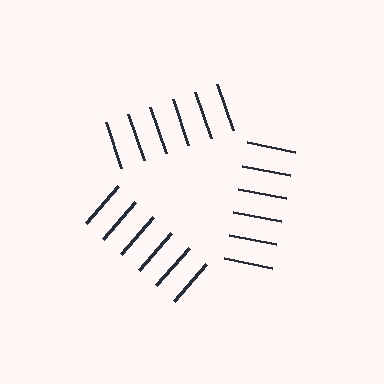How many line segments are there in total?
18 — 6 along each of the 3 edges.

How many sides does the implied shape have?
3 sides — the line-ends trace a triangle.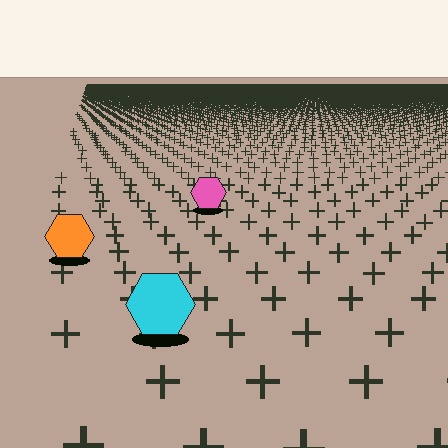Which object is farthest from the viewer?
The pink hexagon is farthest from the viewer. It appears smaller and the ground texture around it is denser.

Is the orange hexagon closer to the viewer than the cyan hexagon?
No. The cyan hexagon is closer — you can tell from the texture gradient: the ground texture is coarser near it.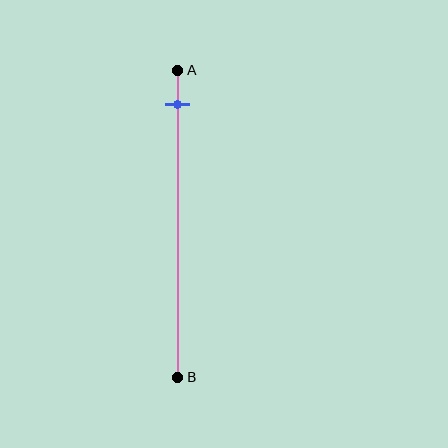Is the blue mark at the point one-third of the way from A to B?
No, the mark is at about 10% from A, not at the 33% one-third point.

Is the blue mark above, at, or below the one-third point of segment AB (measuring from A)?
The blue mark is above the one-third point of segment AB.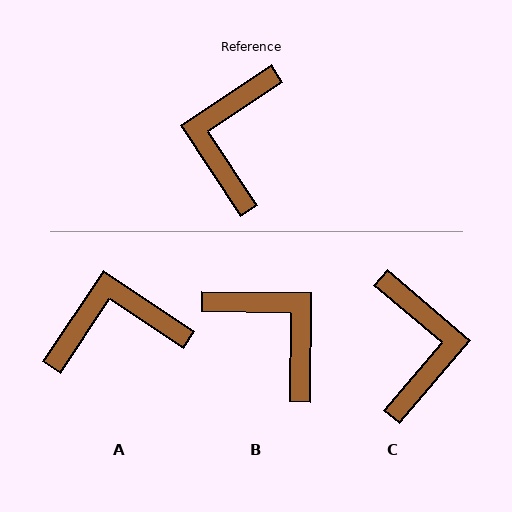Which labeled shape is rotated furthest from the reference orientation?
C, about 164 degrees away.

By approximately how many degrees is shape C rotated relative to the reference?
Approximately 164 degrees clockwise.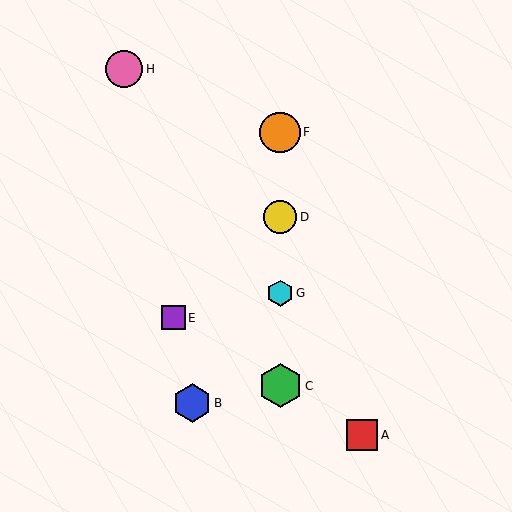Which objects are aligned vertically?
Objects C, D, F, G are aligned vertically.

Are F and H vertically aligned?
No, F is at x≈280 and H is at x≈124.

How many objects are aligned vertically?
4 objects (C, D, F, G) are aligned vertically.